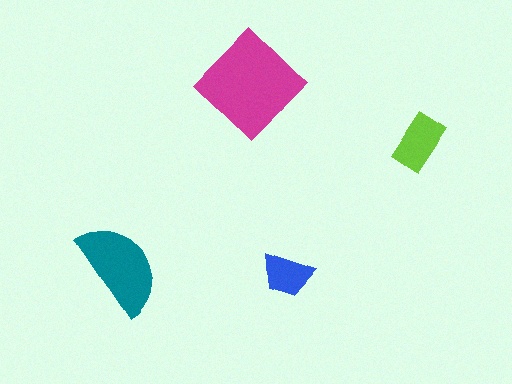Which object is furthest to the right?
The lime rectangle is rightmost.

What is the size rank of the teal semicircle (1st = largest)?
2nd.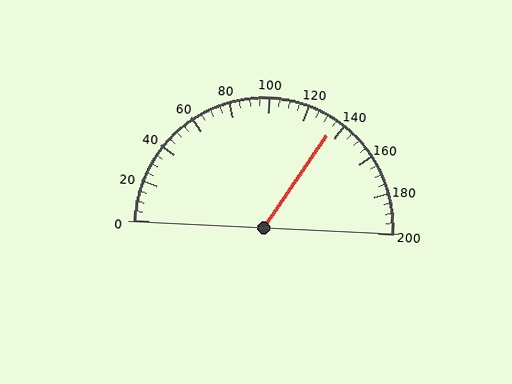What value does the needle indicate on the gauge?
The needle indicates approximately 135.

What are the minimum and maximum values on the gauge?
The gauge ranges from 0 to 200.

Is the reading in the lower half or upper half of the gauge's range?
The reading is in the upper half of the range (0 to 200).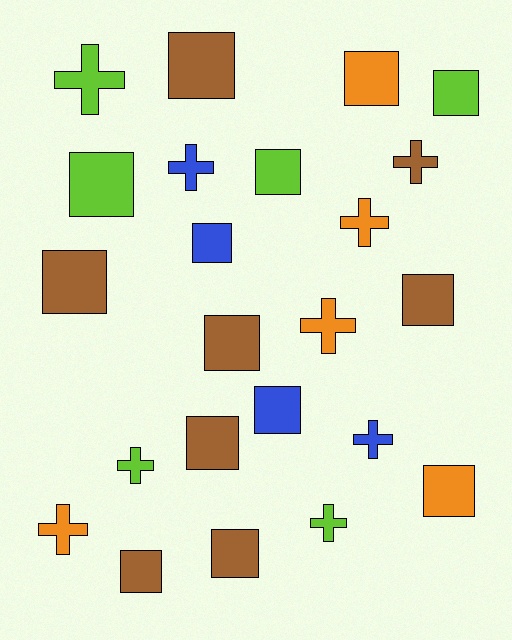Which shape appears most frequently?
Square, with 14 objects.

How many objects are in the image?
There are 23 objects.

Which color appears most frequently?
Brown, with 8 objects.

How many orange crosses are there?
There are 3 orange crosses.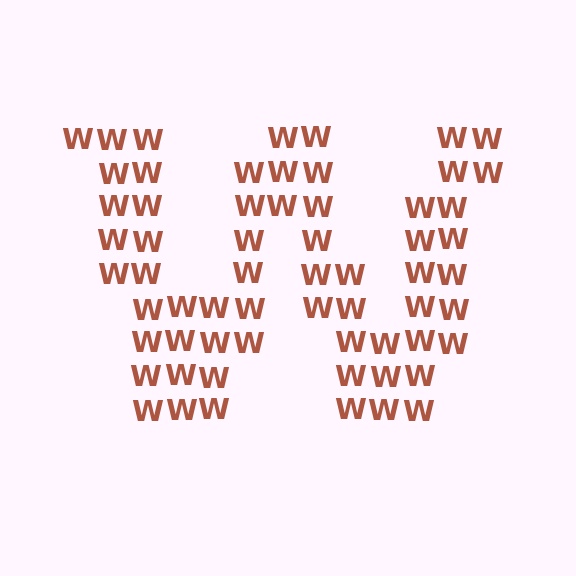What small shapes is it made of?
It is made of small letter W's.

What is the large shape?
The large shape is the letter W.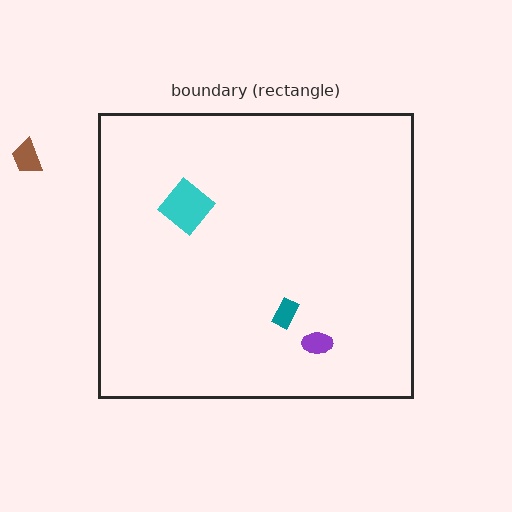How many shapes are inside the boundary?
3 inside, 1 outside.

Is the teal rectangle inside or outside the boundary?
Inside.